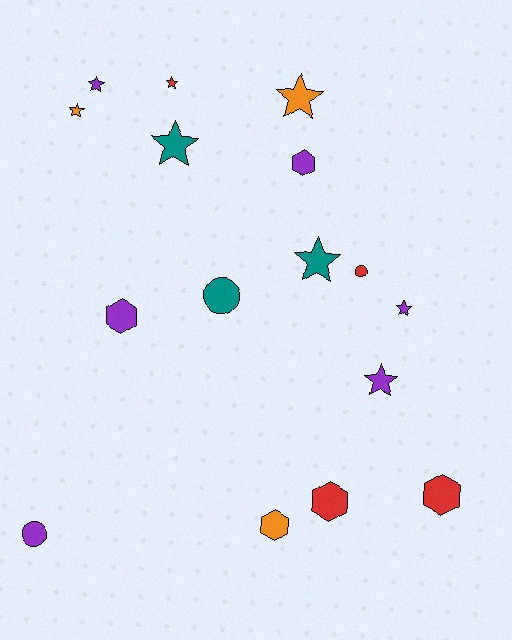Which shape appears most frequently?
Star, with 8 objects.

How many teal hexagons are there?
There are no teal hexagons.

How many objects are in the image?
There are 16 objects.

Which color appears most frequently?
Purple, with 6 objects.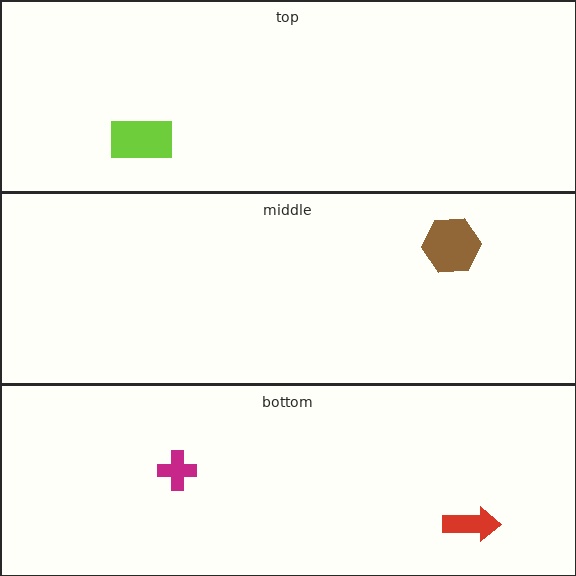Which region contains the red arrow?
The bottom region.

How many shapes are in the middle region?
1.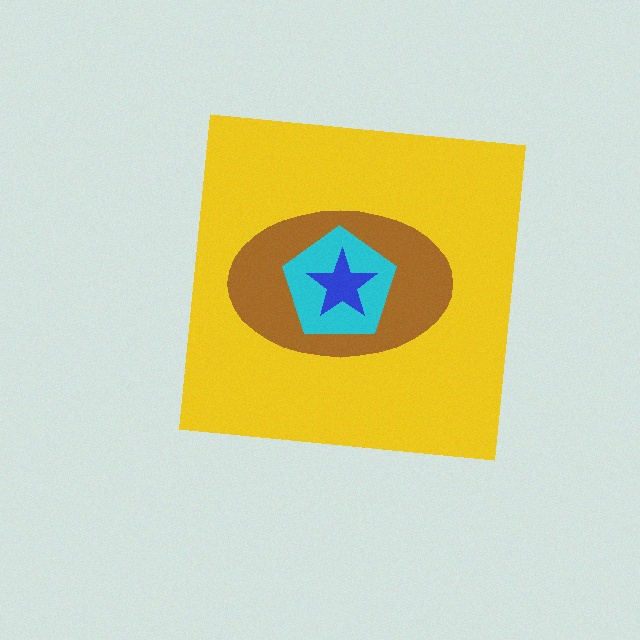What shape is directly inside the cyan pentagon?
The blue star.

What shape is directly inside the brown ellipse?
The cyan pentagon.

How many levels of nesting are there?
4.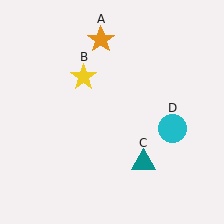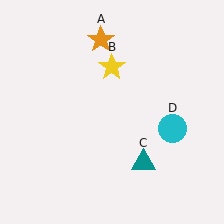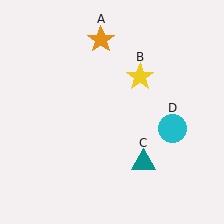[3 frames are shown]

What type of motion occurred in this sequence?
The yellow star (object B) rotated clockwise around the center of the scene.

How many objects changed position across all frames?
1 object changed position: yellow star (object B).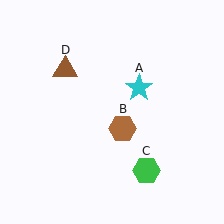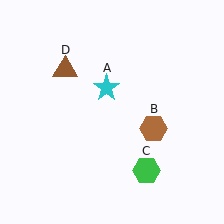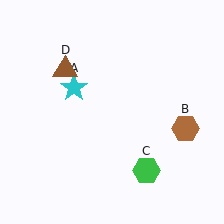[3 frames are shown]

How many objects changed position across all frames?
2 objects changed position: cyan star (object A), brown hexagon (object B).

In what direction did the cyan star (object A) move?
The cyan star (object A) moved left.